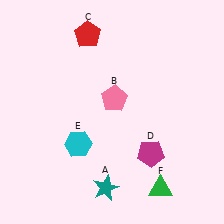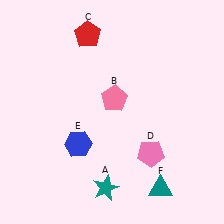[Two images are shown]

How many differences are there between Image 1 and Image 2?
There are 3 differences between the two images.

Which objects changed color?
D changed from magenta to pink. E changed from cyan to blue. F changed from green to teal.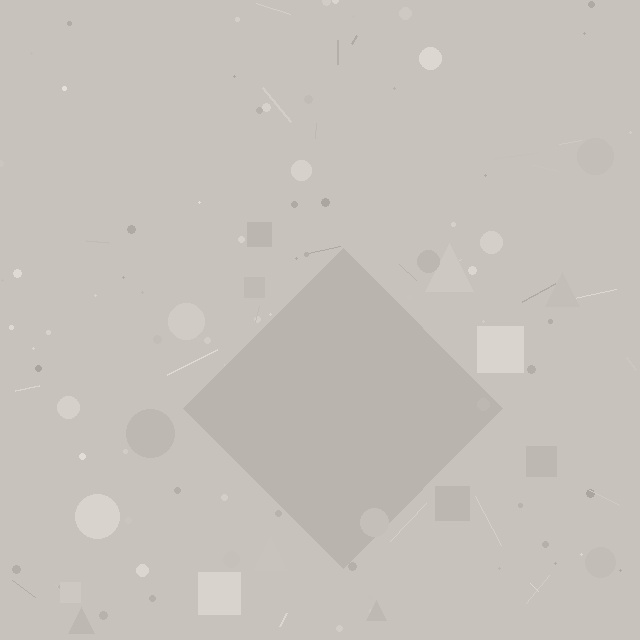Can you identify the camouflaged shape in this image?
The camouflaged shape is a diamond.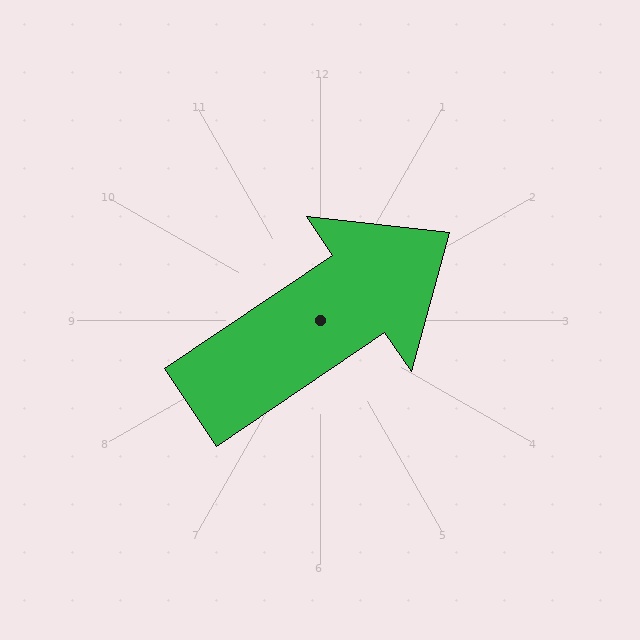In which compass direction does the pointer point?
Northeast.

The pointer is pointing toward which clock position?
Roughly 2 o'clock.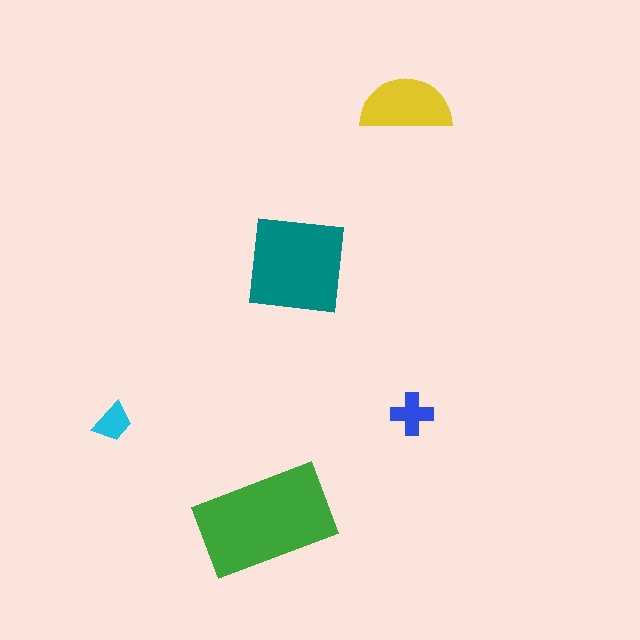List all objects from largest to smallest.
The green rectangle, the teal square, the yellow semicircle, the blue cross, the cyan trapezoid.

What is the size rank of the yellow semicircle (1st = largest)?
3rd.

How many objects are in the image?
There are 5 objects in the image.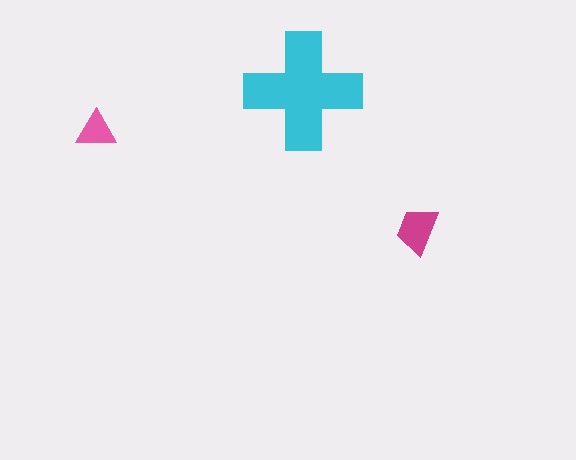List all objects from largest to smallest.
The cyan cross, the magenta trapezoid, the pink triangle.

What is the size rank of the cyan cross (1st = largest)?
1st.